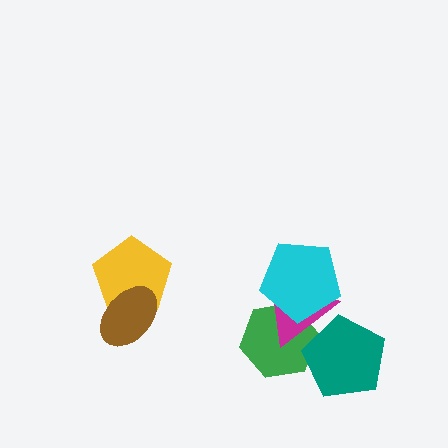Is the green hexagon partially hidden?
Yes, it is partially covered by another shape.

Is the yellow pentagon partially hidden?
Yes, it is partially covered by another shape.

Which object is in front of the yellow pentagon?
The brown ellipse is in front of the yellow pentagon.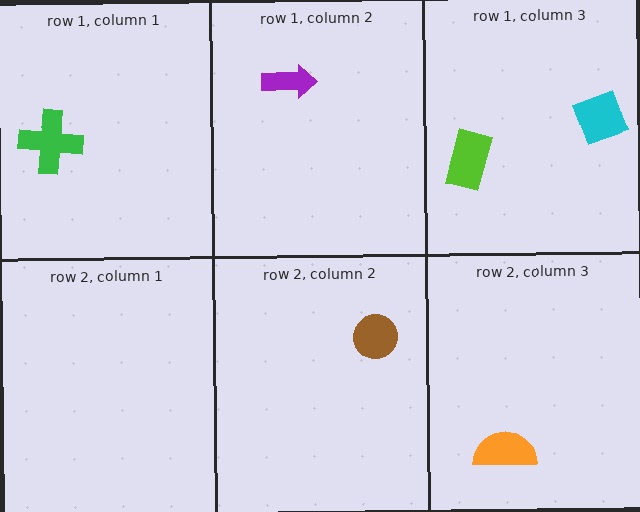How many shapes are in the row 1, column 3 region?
2.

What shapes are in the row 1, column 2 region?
The purple arrow.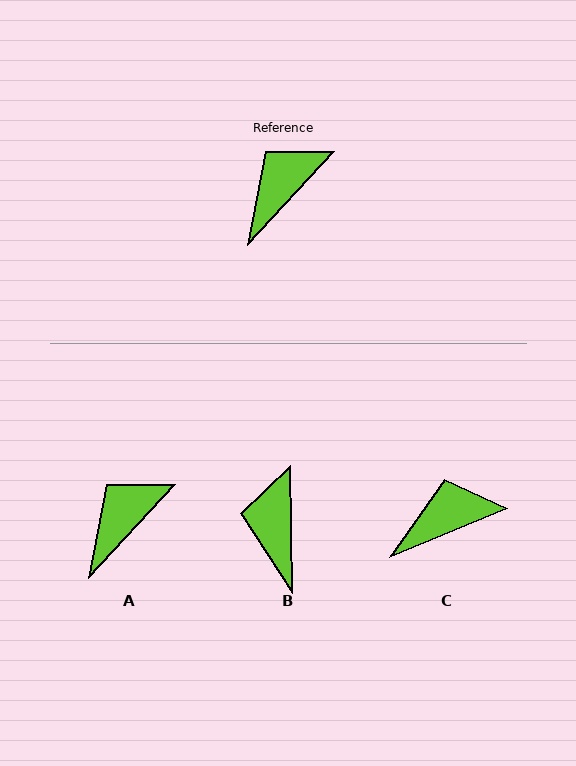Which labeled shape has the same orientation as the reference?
A.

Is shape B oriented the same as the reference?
No, it is off by about 44 degrees.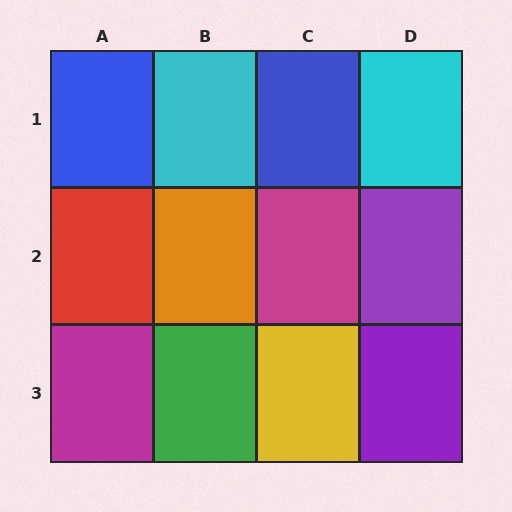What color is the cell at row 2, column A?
Red.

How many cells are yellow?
1 cell is yellow.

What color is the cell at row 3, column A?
Magenta.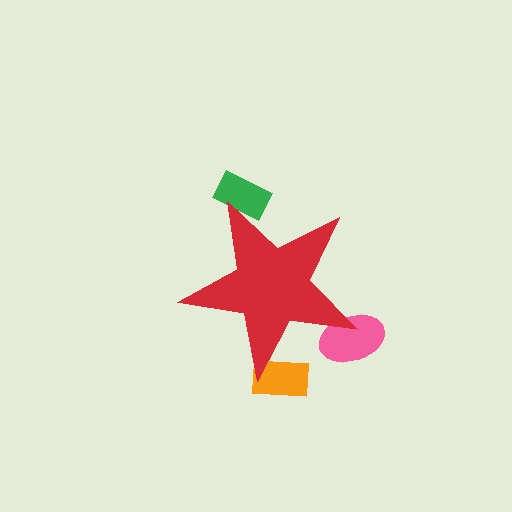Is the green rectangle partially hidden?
Yes, the green rectangle is partially hidden behind the red star.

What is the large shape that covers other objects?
A red star.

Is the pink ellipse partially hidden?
Yes, the pink ellipse is partially hidden behind the red star.